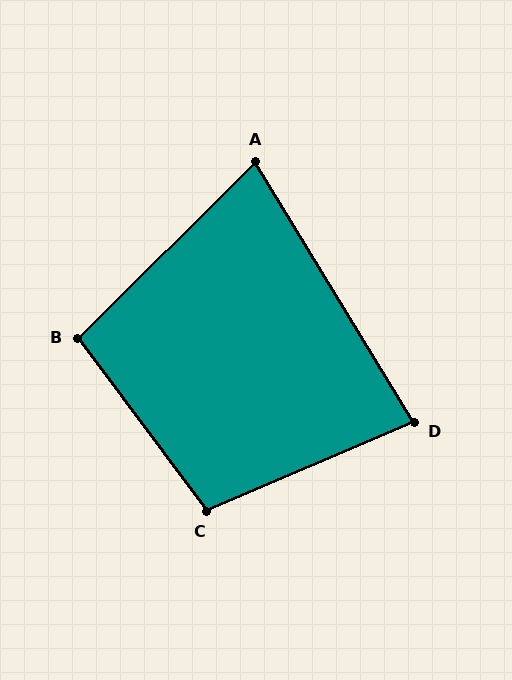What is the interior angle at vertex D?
Approximately 82 degrees (acute).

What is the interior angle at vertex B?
Approximately 98 degrees (obtuse).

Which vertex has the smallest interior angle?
A, at approximately 77 degrees.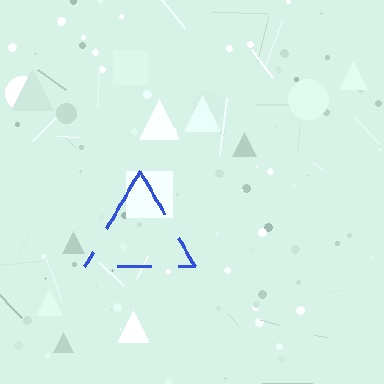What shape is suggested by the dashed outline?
The dashed outline suggests a triangle.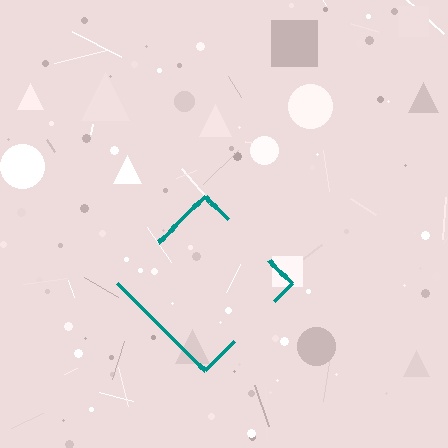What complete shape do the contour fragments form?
The contour fragments form a diamond.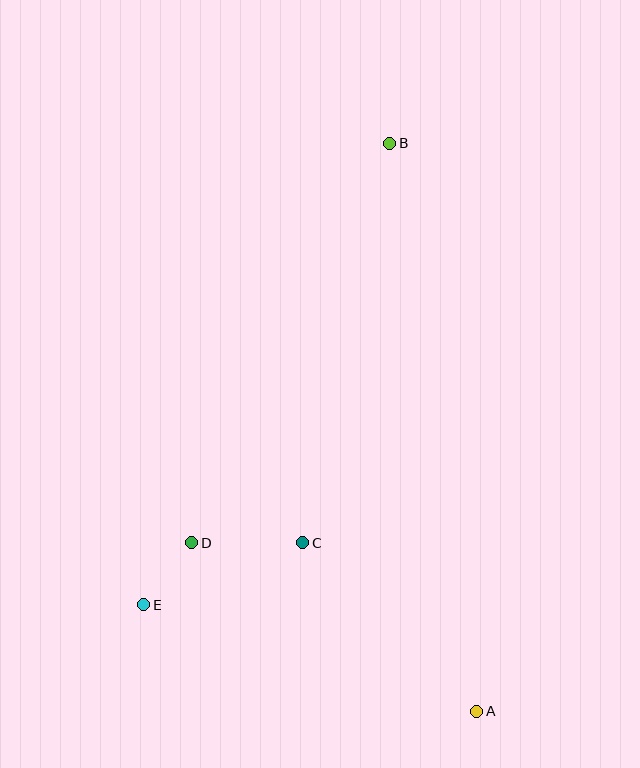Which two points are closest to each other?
Points D and E are closest to each other.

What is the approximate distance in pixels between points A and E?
The distance between A and E is approximately 349 pixels.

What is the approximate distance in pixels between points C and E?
The distance between C and E is approximately 171 pixels.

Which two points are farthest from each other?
Points A and B are farthest from each other.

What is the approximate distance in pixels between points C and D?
The distance between C and D is approximately 111 pixels.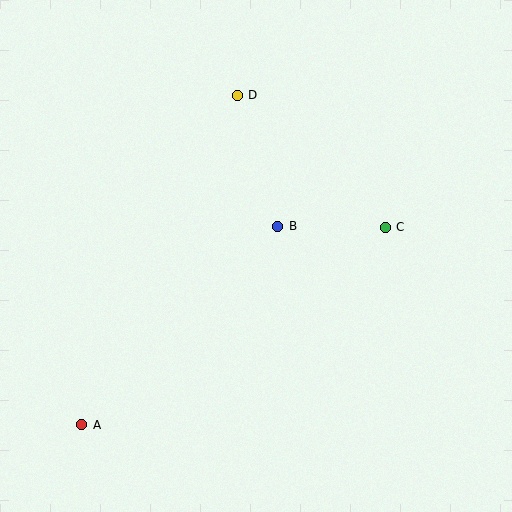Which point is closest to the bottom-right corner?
Point C is closest to the bottom-right corner.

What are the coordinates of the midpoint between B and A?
The midpoint between B and A is at (180, 325).